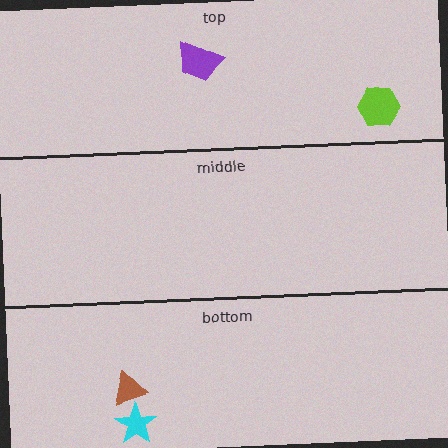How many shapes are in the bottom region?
2.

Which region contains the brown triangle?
The bottom region.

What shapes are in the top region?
The purple trapezoid, the lime hexagon.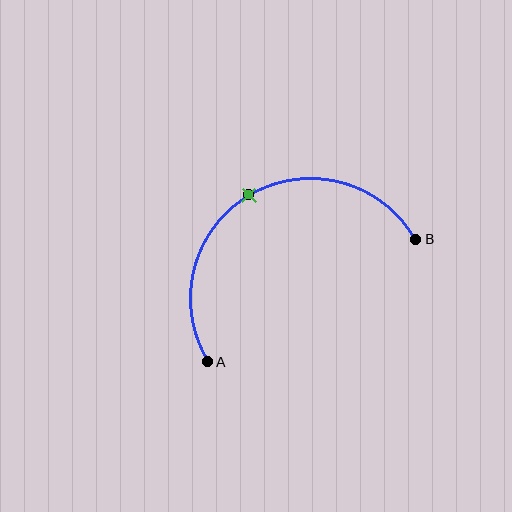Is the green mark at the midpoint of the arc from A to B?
Yes. The green mark lies on the arc at equal arc-length from both A and B — it is the arc midpoint.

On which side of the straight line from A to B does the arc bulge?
The arc bulges above the straight line connecting A and B.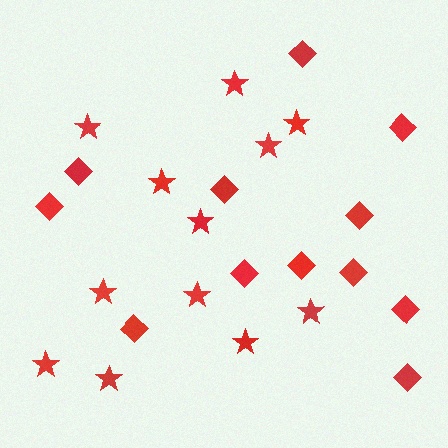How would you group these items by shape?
There are 2 groups: one group of diamonds (12) and one group of stars (12).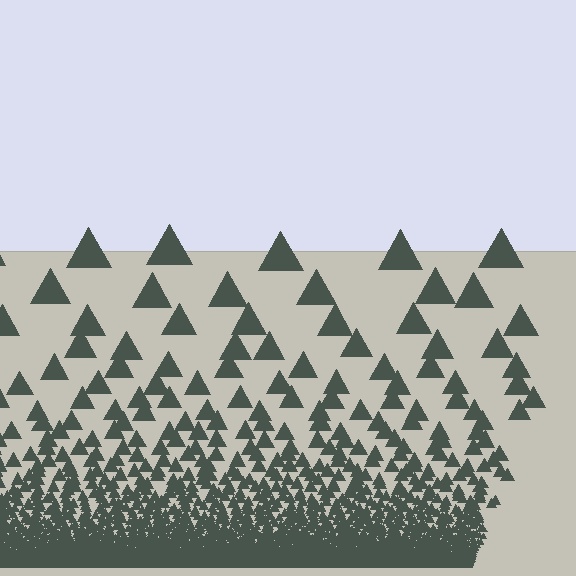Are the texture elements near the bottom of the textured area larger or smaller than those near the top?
Smaller. The gradient is inverted — elements near the bottom are smaller and denser.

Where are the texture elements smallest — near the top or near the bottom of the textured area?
Near the bottom.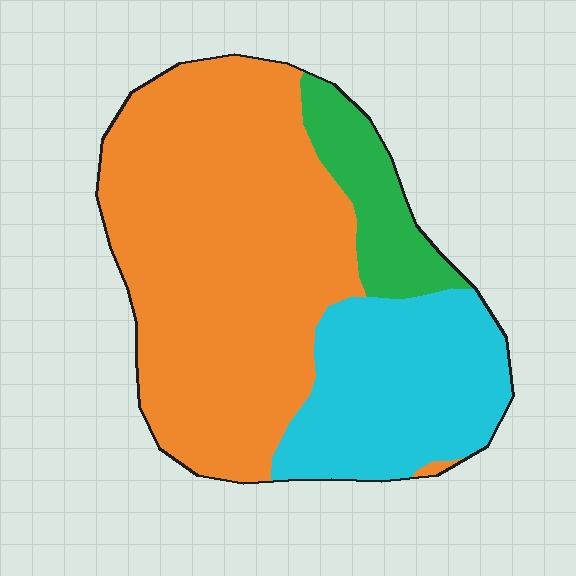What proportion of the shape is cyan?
Cyan covers around 25% of the shape.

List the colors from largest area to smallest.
From largest to smallest: orange, cyan, green.